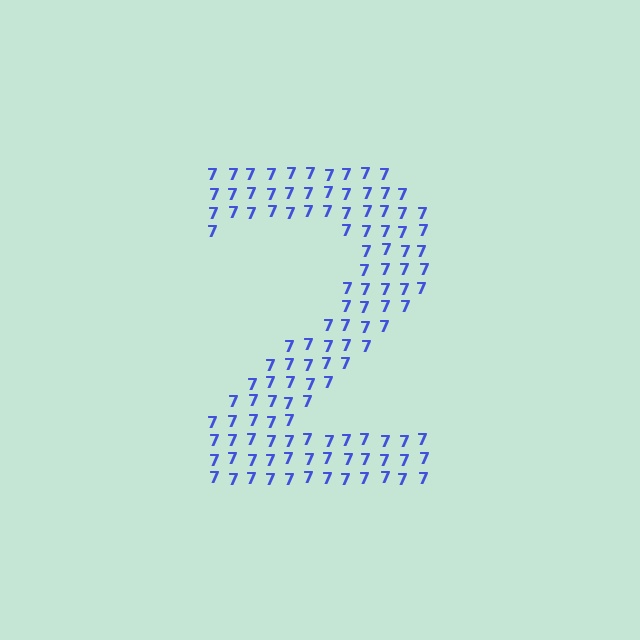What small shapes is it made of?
It is made of small digit 7's.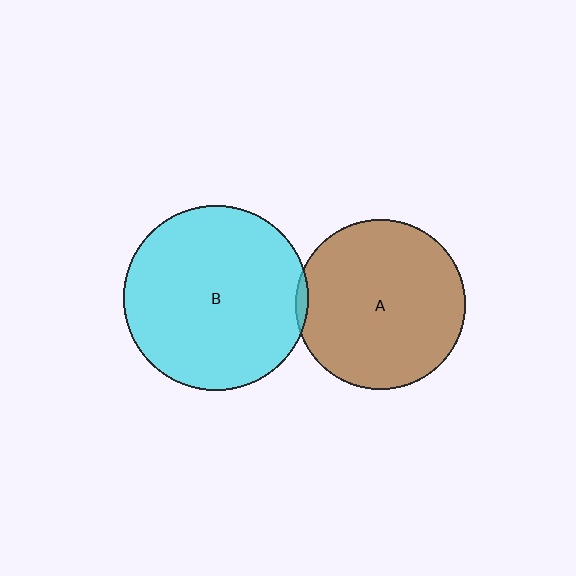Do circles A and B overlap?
Yes.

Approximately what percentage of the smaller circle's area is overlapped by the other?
Approximately 5%.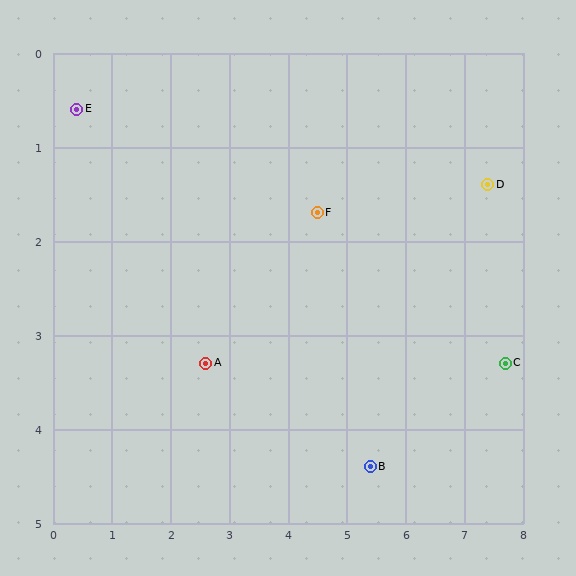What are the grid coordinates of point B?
Point B is at approximately (5.4, 4.4).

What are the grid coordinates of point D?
Point D is at approximately (7.4, 1.4).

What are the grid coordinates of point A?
Point A is at approximately (2.6, 3.3).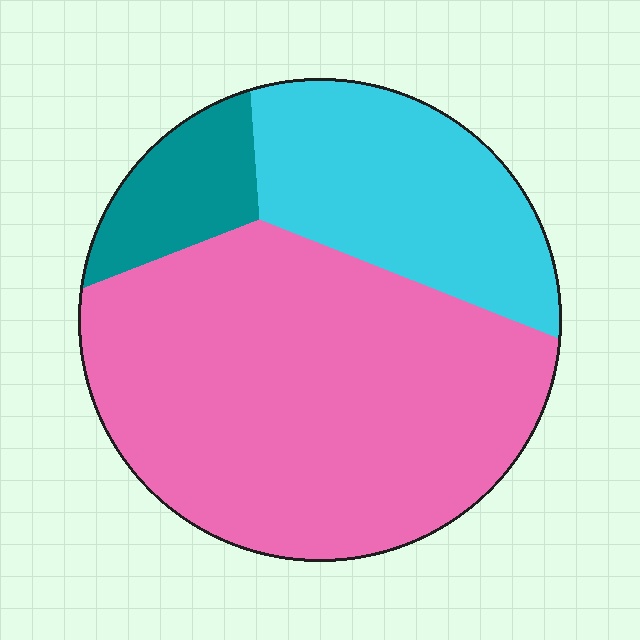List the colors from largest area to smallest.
From largest to smallest: pink, cyan, teal.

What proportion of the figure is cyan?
Cyan takes up about one quarter (1/4) of the figure.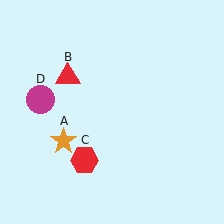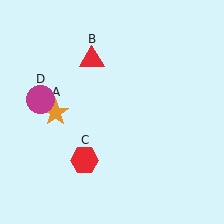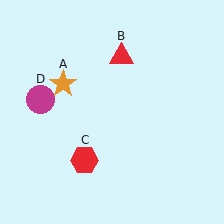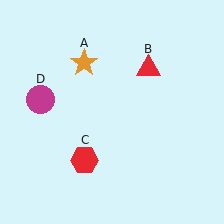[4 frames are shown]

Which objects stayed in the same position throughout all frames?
Red hexagon (object C) and magenta circle (object D) remained stationary.